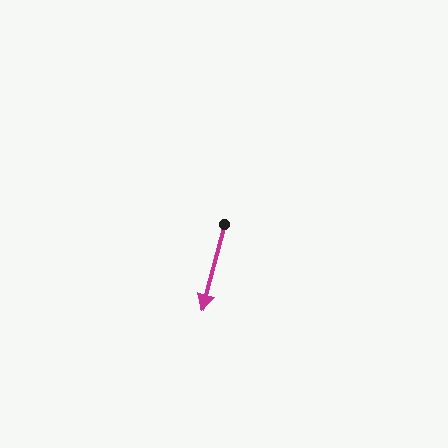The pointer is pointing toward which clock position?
Roughly 6 o'clock.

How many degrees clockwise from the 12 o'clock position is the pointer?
Approximately 194 degrees.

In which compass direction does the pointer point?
South.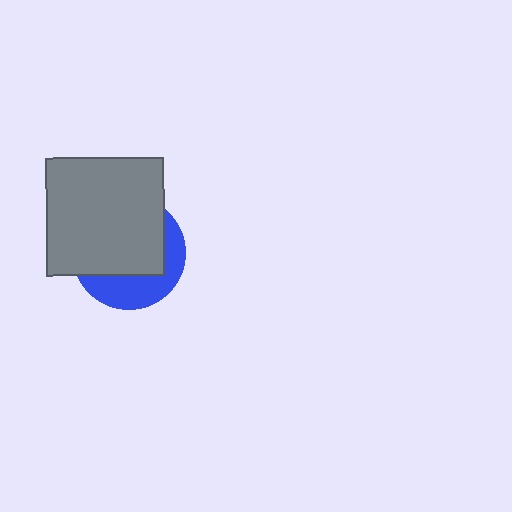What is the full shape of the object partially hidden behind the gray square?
The partially hidden object is a blue circle.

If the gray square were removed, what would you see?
You would see the complete blue circle.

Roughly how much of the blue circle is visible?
A small part of it is visible (roughly 35%).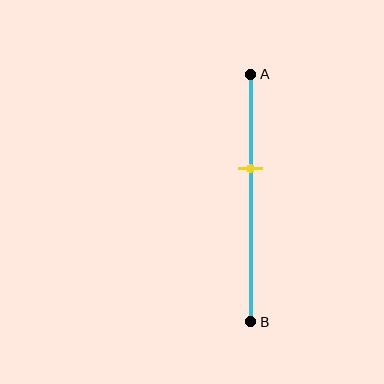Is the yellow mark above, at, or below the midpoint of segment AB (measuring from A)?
The yellow mark is above the midpoint of segment AB.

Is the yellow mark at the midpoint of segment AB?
No, the mark is at about 40% from A, not at the 50% midpoint.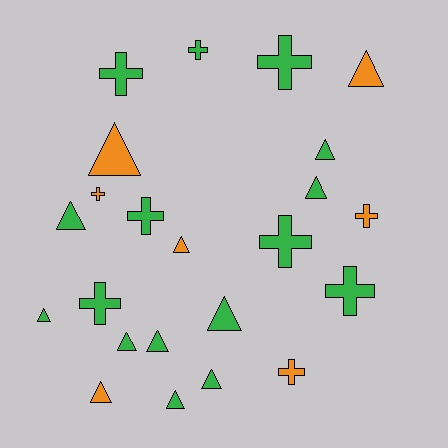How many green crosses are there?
There are 7 green crosses.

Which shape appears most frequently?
Triangle, with 13 objects.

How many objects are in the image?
There are 23 objects.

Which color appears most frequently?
Green, with 16 objects.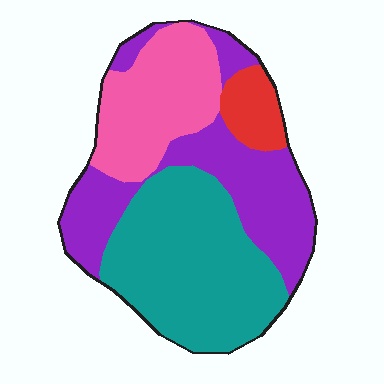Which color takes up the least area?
Red, at roughly 5%.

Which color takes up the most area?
Teal, at roughly 40%.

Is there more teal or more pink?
Teal.